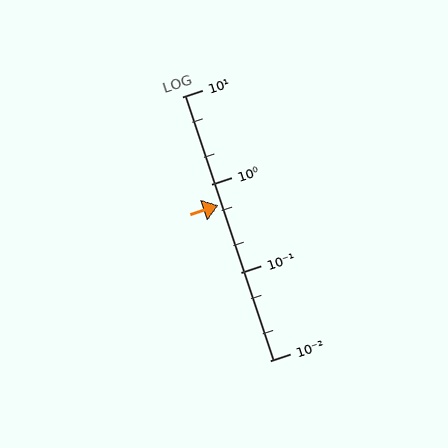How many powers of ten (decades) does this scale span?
The scale spans 3 decades, from 0.01 to 10.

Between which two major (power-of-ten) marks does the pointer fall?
The pointer is between 0.1 and 1.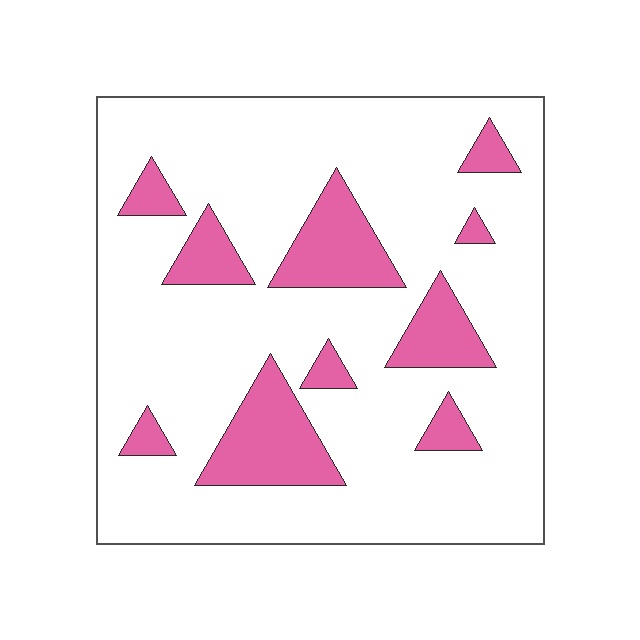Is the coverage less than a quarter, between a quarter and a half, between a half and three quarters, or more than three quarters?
Less than a quarter.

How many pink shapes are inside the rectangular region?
10.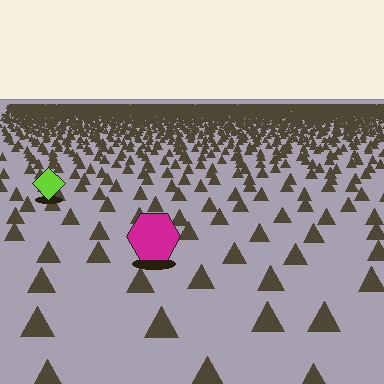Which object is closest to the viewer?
The magenta hexagon is closest. The texture marks near it are larger and more spread out.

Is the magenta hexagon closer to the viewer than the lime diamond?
Yes. The magenta hexagon is closer — you can tell from the texture gradient: the ground texture is coarser near it.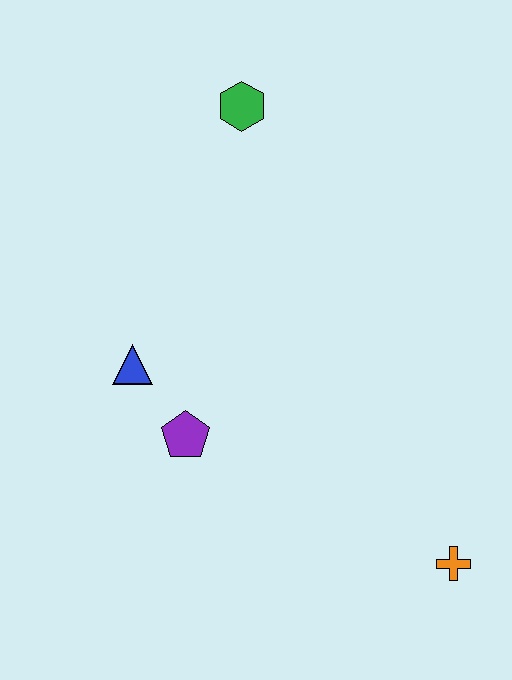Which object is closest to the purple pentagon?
The blue triangle is closest to the purple pentagon.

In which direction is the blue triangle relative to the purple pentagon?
The blue triangle is above the purple pentagon.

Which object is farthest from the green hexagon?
The orange cross is farthest from the green hexagon.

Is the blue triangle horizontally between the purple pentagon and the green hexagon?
No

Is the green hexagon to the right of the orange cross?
No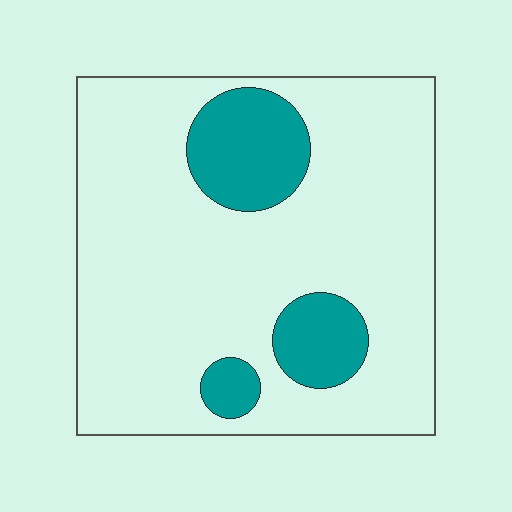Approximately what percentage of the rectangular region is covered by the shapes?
Approximately 15%.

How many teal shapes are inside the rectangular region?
3.